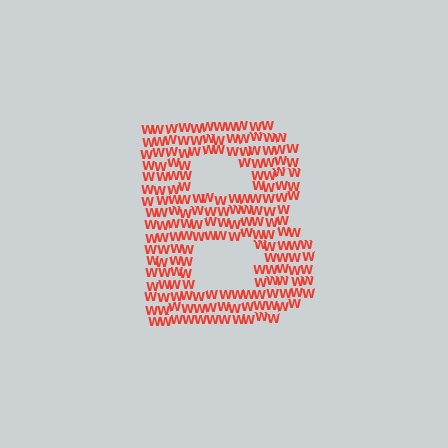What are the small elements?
The small elements are letter W's.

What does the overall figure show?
The overall figure shows the letter B.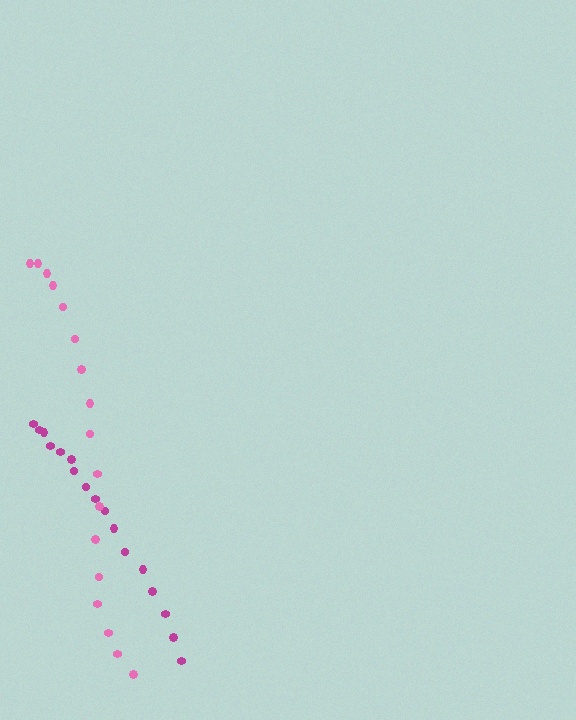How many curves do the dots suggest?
There are 2 distinct paths.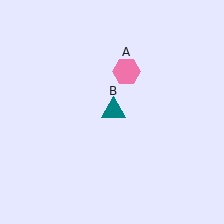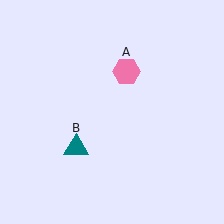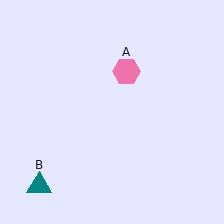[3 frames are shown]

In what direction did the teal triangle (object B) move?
The teal triangle (object B) moved down and to the left.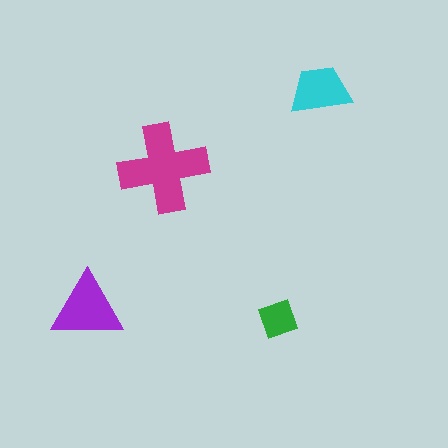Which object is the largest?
The magenta cross.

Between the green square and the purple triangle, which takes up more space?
The purple triangle.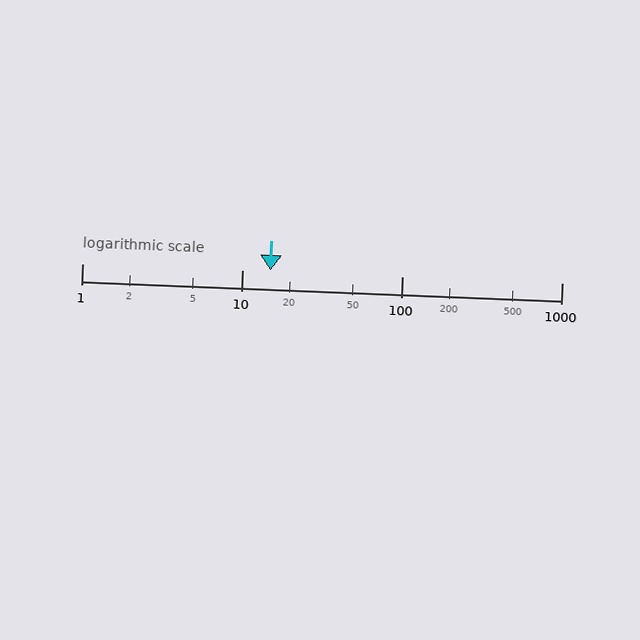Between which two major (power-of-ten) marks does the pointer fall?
The pointer is between 10 and 100.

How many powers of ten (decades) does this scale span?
The scale spans 3 decades, from 1 to 1000.